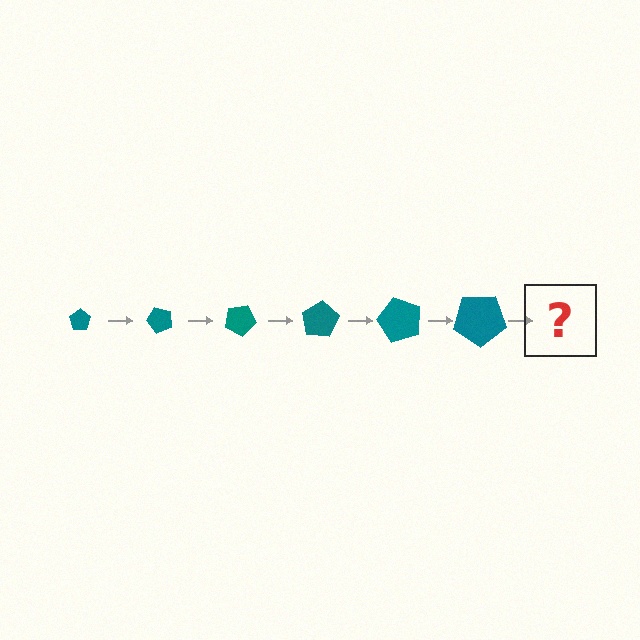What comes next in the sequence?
The next element should be a pentagon, larger than the previous one and rotated 300 degrees from the start.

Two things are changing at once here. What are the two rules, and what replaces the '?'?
The two rules are that the pentagon grows larger each step and it rotates 50 degrees each step. The '?' should be a pentagon, larger than the previous one and rotated 300 degrees from the start.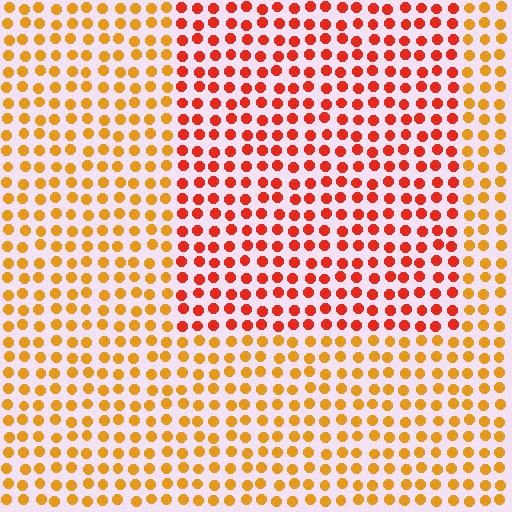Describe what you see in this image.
The image is filled with small orange elements in a uniform arrangement. A rectangle-shaped region is visible where the elements are tinted to a slightly different hue, forming a subtle color boundary.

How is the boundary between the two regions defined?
The boundary is defined purely by a slight shift in hue (about 34 degrees). Spacing, size, and orientation are identical on both sides.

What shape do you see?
I see a rectangle.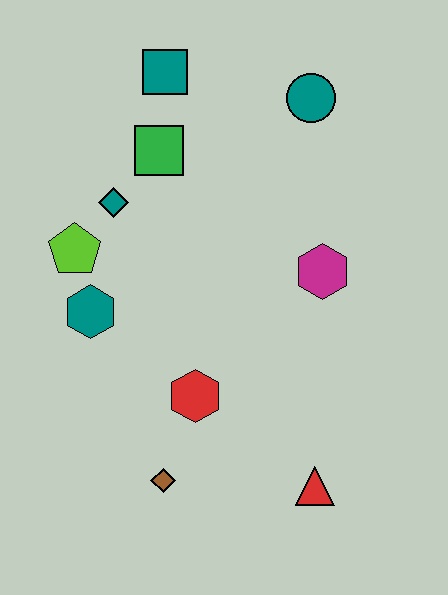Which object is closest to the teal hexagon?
The lime pentagon is closest to the teal hexagon.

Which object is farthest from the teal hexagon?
The teal circle is farthest from the teal hexagon.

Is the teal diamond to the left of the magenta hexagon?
Yes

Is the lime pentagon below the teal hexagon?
No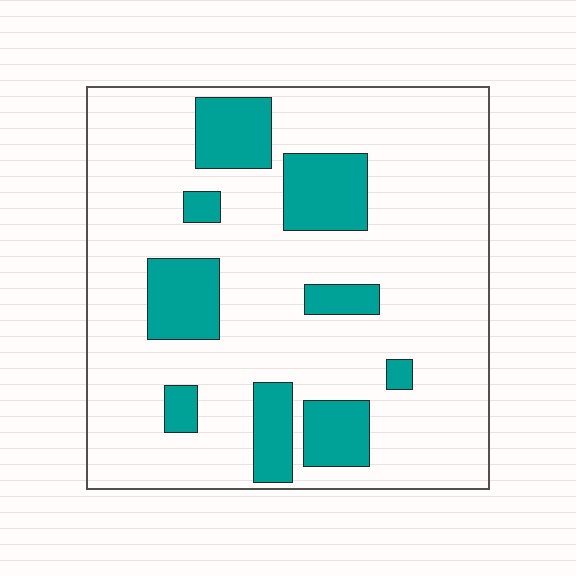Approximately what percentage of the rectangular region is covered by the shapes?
Approximately 20%.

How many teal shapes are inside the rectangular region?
9.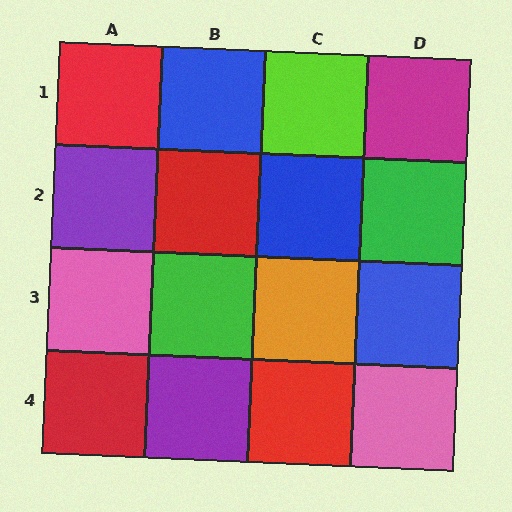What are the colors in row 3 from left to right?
Pink, green, orange, blue.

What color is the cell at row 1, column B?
Blue.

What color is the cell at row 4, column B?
Purple.